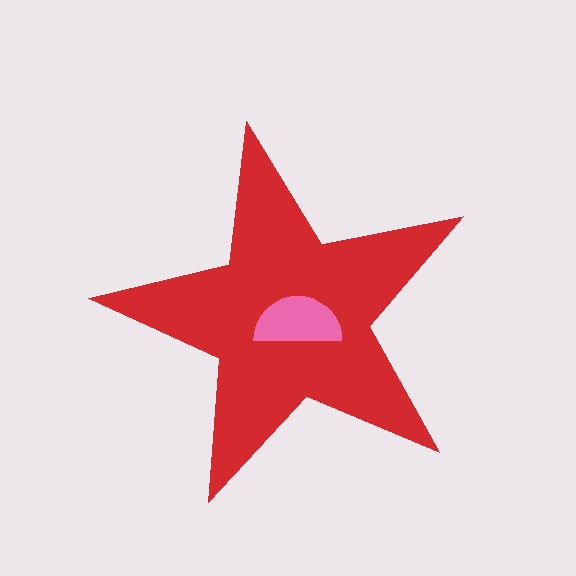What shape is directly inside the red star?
The pink semicircle.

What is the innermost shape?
The pink semicircle.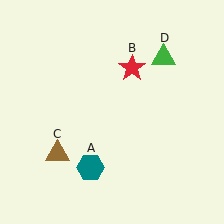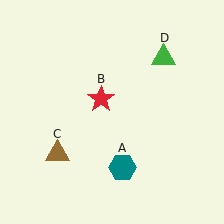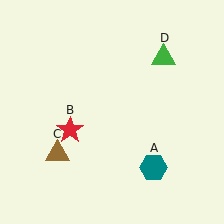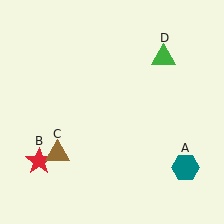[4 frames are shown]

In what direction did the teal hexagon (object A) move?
The teal hexagon (object A) moved right.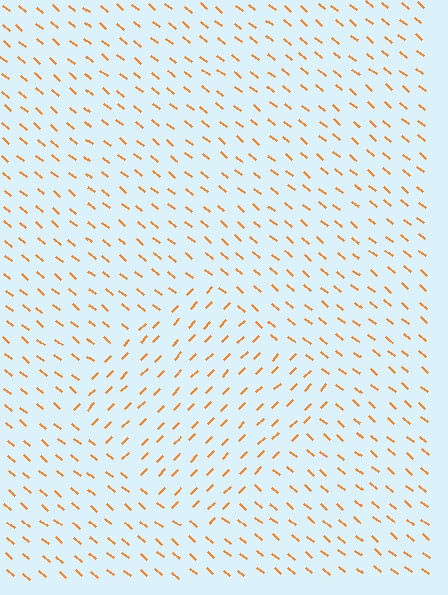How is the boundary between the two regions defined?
The boundary is defined purely by a change in line orientation (approximately 85 degrees difference). All lines are the same color and thickness.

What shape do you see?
I see a diamond.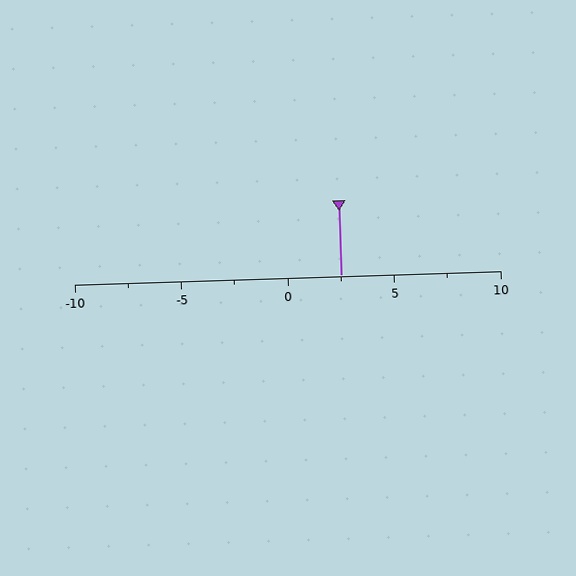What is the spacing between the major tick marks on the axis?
The major ticks are spaced 5 apart.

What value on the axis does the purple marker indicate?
The marker indicates approximately 2.5.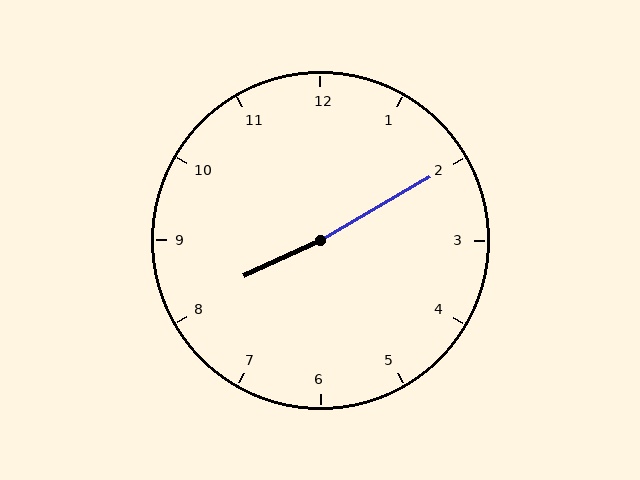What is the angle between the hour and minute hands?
Approximately 175 degrees.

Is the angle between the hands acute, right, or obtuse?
It is obtuse.